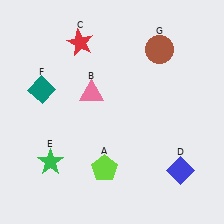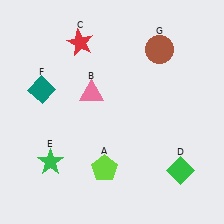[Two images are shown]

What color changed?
The diamond (D) changed from blue in Image 1 to green in Image 2.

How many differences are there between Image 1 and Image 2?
There is 1 difference between the two images.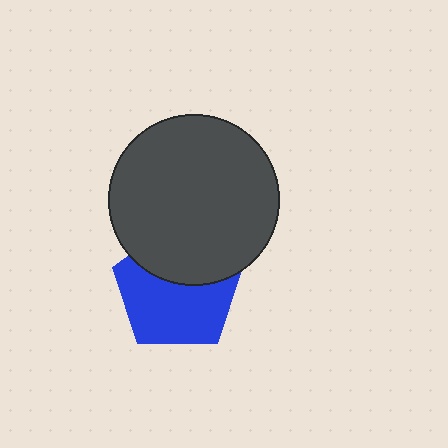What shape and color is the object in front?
The object in front is a dark gray circle.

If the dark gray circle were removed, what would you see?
You would see the complete blue pentagon.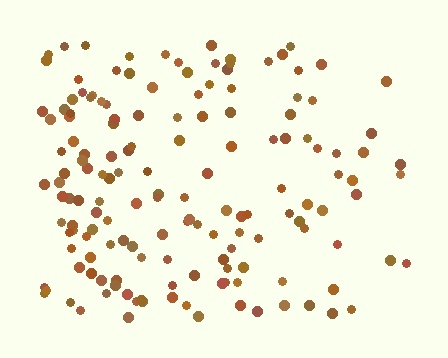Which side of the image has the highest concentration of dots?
The left.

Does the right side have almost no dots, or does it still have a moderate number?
Still a moderate number, just noticeably fewer than the left.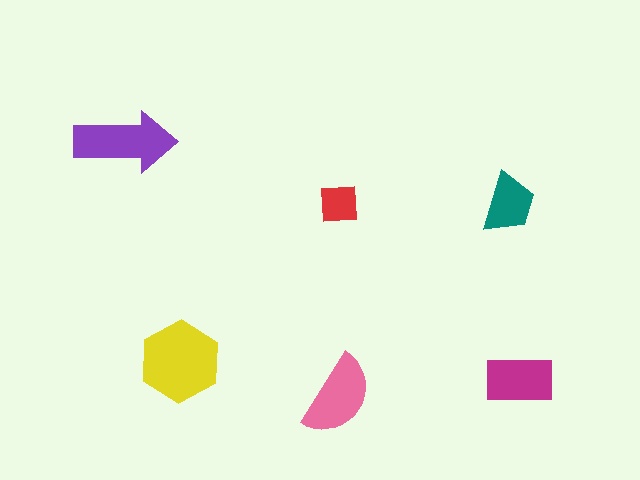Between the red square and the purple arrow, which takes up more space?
The purple arrow.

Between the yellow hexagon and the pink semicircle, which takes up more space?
The yellow hexagon.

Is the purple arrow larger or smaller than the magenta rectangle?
Larger.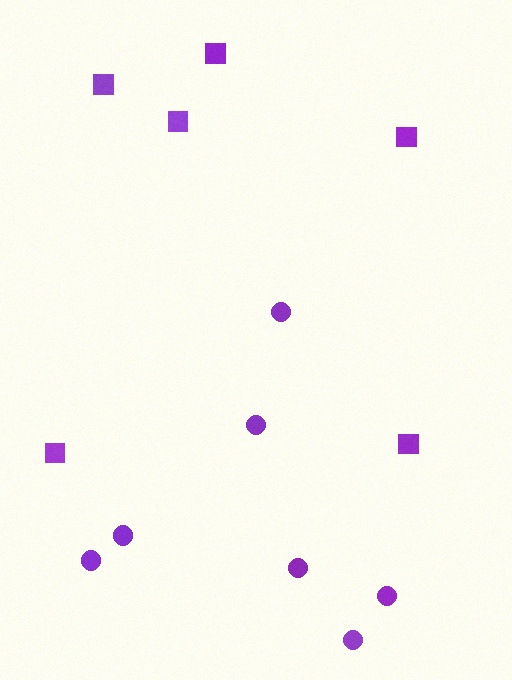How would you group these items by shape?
There are 2 groups: one group of squares (6) and one group of circles (7).